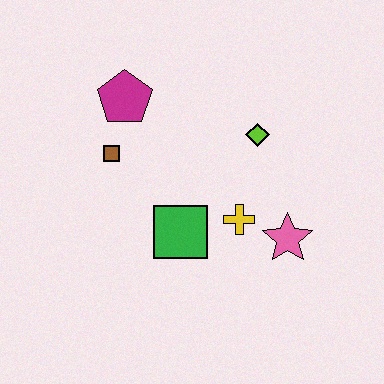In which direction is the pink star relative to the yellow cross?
The pink star is to the right of the yellow cross.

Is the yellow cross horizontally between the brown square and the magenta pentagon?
No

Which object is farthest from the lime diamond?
The brown square is farthest from the lime diamond.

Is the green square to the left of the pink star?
Yes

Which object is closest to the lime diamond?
The yellow cross is closest to the lime diamond.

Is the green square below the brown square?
Yes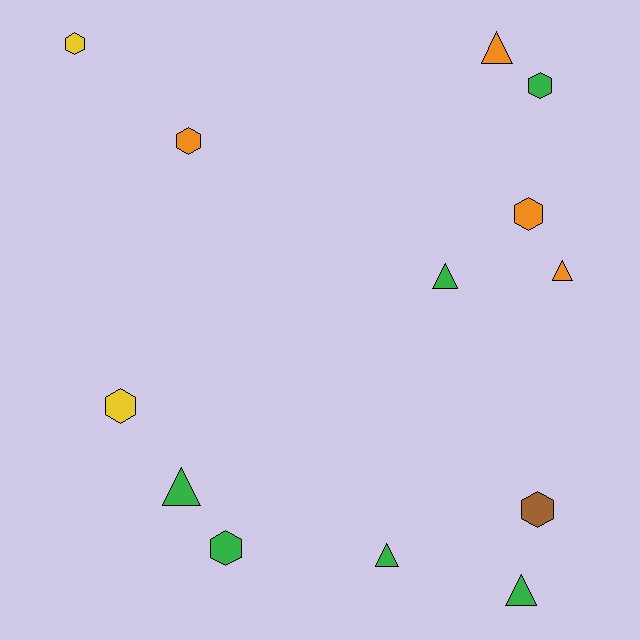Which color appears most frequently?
Green, with 6 objects.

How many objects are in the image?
There are 13 objects.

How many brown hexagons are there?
There is 1 brown hexagon.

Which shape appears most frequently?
Hexagon, with 7 objects.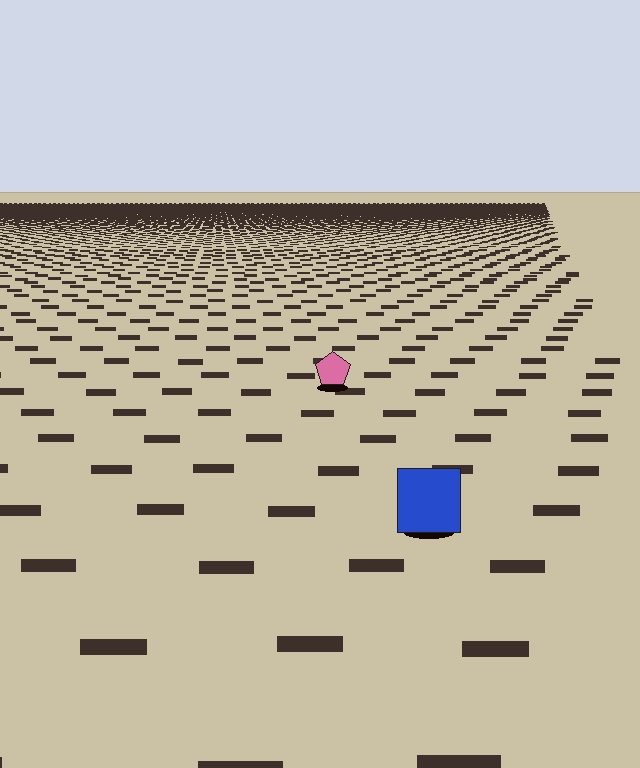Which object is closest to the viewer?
The blue square is closest. The texture marks near it are larger and more spread out.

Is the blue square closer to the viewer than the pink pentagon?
Yes. The blue square is closer — you can tell from the texture gradient: the ground texture is coarser near it.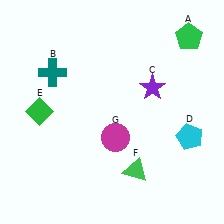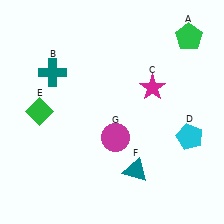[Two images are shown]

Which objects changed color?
C changed from purple to magenta. F changed from green to teal.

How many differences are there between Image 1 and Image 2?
There are 2 differences between the two images.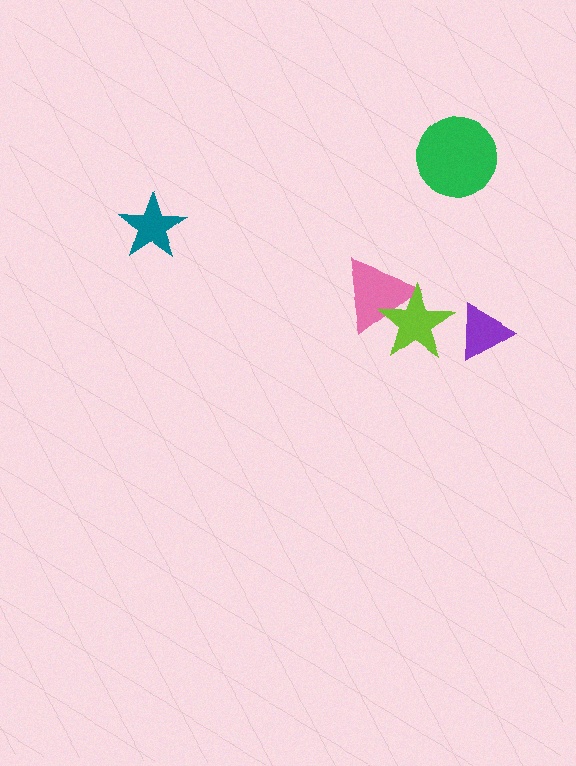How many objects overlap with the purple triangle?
0 objects overlap with the purple triangle.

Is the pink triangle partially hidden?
Yes, it is partially covered by another shape.